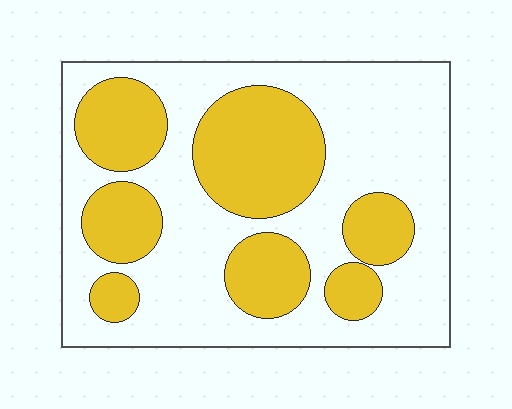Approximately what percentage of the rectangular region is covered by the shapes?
Approximately 35%.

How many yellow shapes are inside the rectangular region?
7.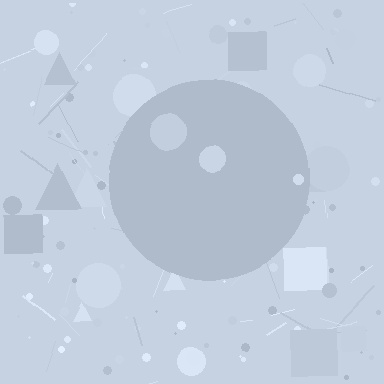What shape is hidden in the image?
A circle is hidden in the image.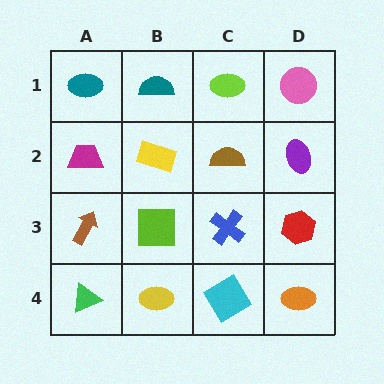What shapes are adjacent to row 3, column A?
A magenta trapezoid (row 2, column A), a green triangle (row 4, column A), a lime square (row 3, column B).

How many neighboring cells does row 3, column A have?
3.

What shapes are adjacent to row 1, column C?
A brown semicircle (row 2, column C), a teal semicircle (row 1, column B), a pink circle (row 1, column D).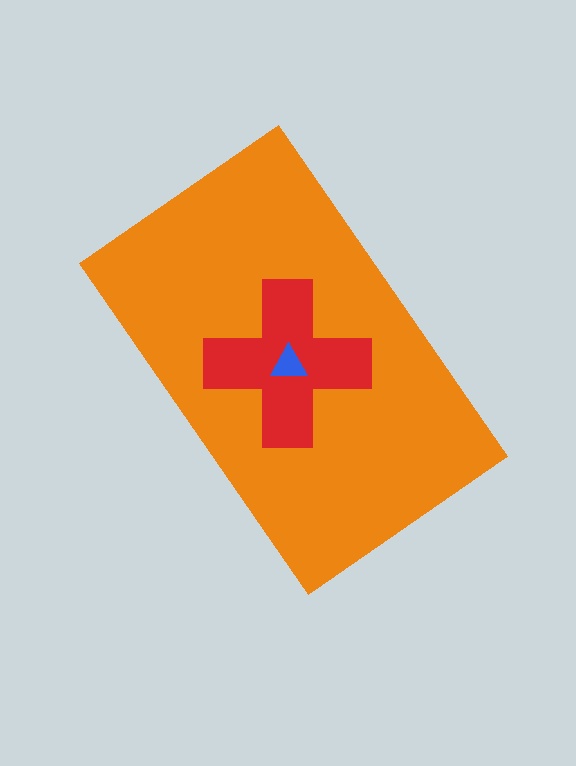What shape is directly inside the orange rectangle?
The red cross.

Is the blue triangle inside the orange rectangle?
Yes.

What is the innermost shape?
The blue triangle.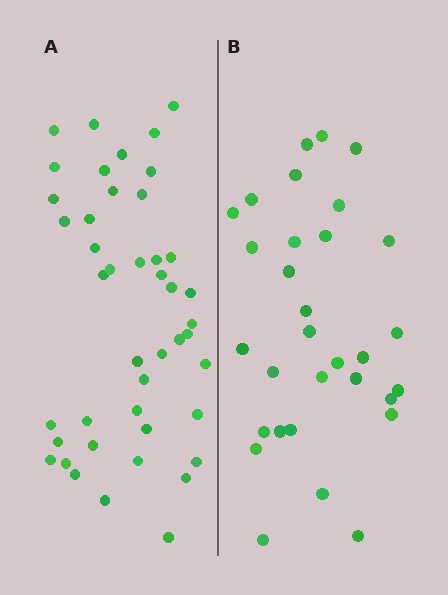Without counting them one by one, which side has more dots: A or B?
Region A (the left region) has more dots.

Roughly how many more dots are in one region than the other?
Region A has approximately 15 more dots than region B.